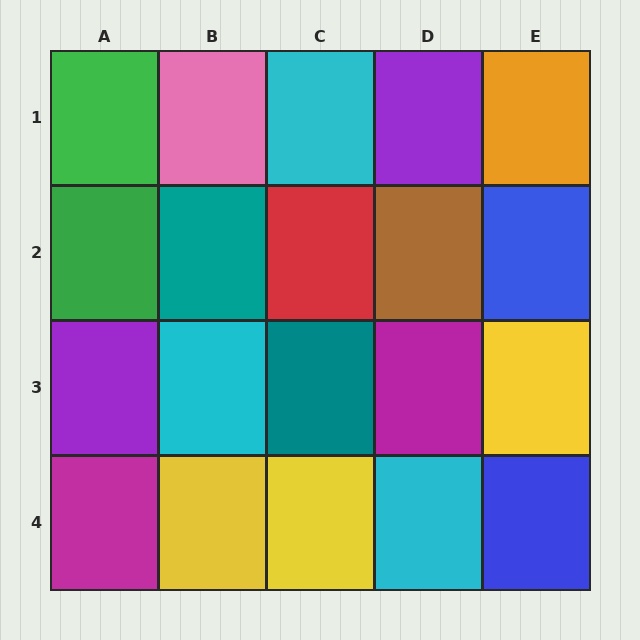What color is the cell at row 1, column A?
Green.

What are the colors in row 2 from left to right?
Green, teal, red, brown, blue.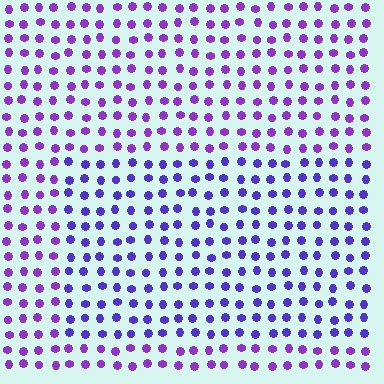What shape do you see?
I see a rectangle.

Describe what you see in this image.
The image is filled with small purple elements in a uniform arrangement. A rectangle-shaped region is visible where the elements are tinted to a slightly different hue, forming a subtle color boundary.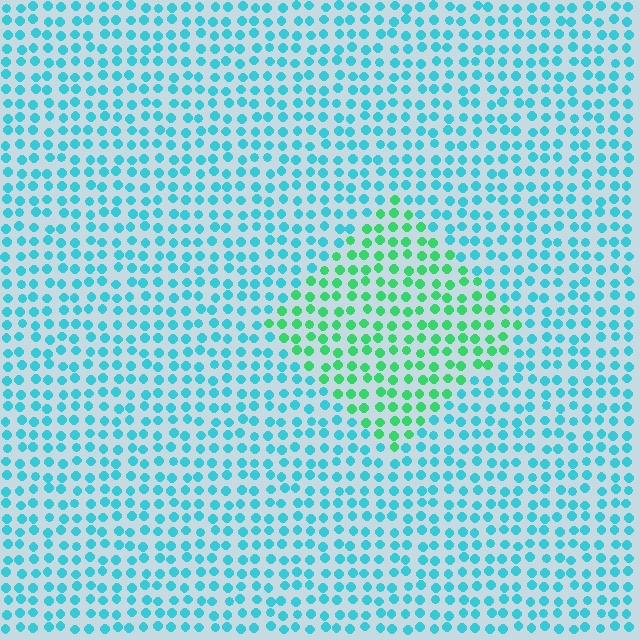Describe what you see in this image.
The image is filled with small cyan elements in a uniform arrangement. A diamond-shaped region is visible where the elements are tinted to a slightly different hue, forming a subtle color boundary.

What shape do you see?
I see a diamond.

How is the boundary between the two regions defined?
The boundary is defined purely by a slight shift in hue (about 45 degrees). Spacing, size, and orientation are identical on both sides.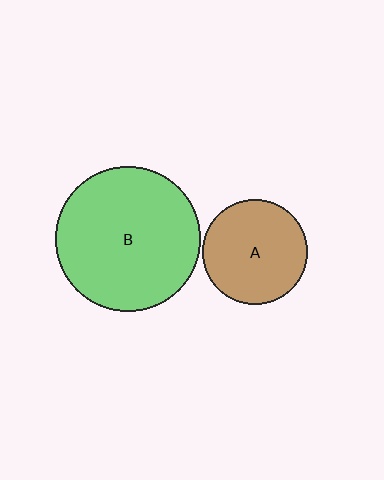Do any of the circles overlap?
No, none of the circles overlap.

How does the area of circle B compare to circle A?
Approximately 1.9 times.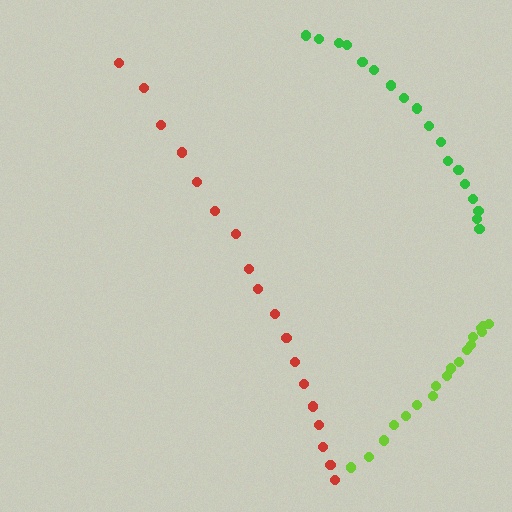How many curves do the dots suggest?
There are 3 distinct paths.